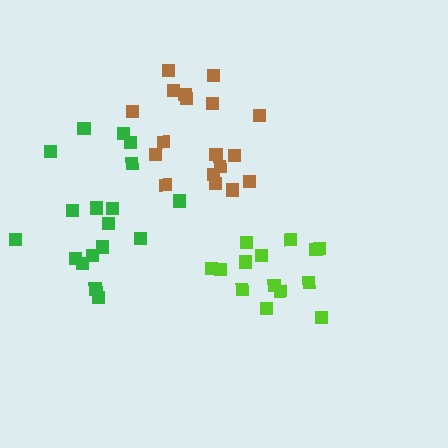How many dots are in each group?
Group 1: 14 dots, Group 2: 18 dots, Group 3: 18 dots (50 total).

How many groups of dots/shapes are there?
There are 3 groups.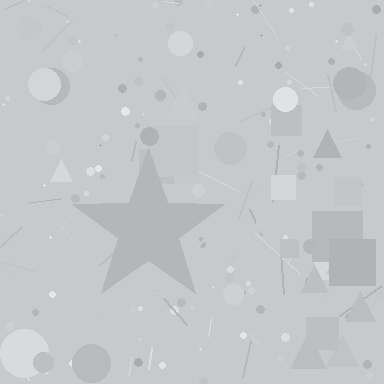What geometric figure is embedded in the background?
A star is embedded in the background.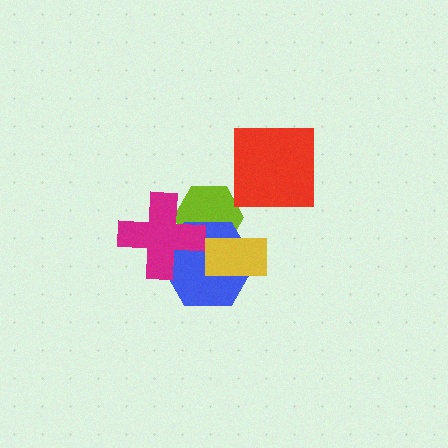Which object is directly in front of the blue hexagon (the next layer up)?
The yellow rectangle is directly in front of the blue hexagon.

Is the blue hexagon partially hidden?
Yes, it is partially covered by another shape.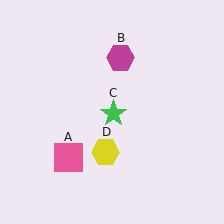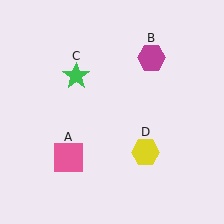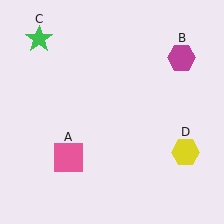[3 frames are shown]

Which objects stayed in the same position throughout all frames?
Pink square (object A) remained stationary.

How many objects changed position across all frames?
3 objects changed position: magenta hexagon (object B), green star (object C), yellow hexagon (object D).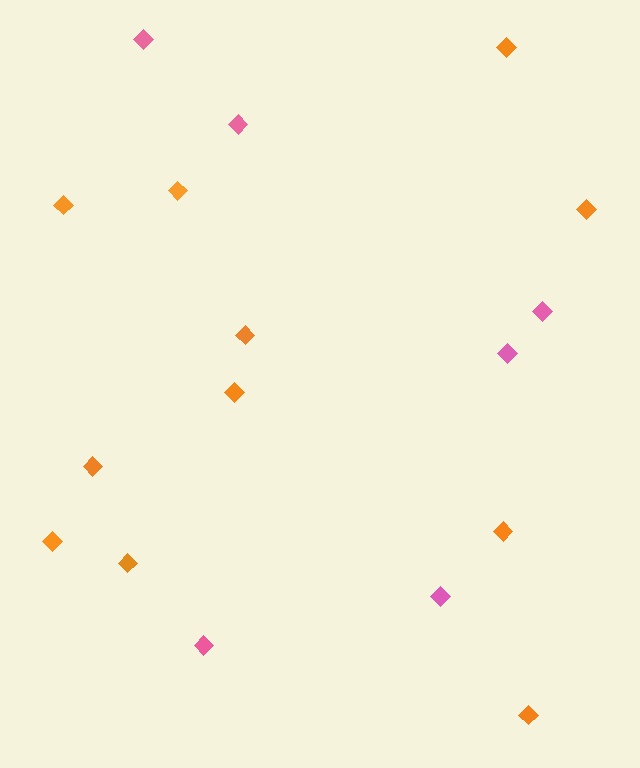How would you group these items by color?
There are 2 groups: one group of pink diamonds (6) and one group of orange diamonds (11).